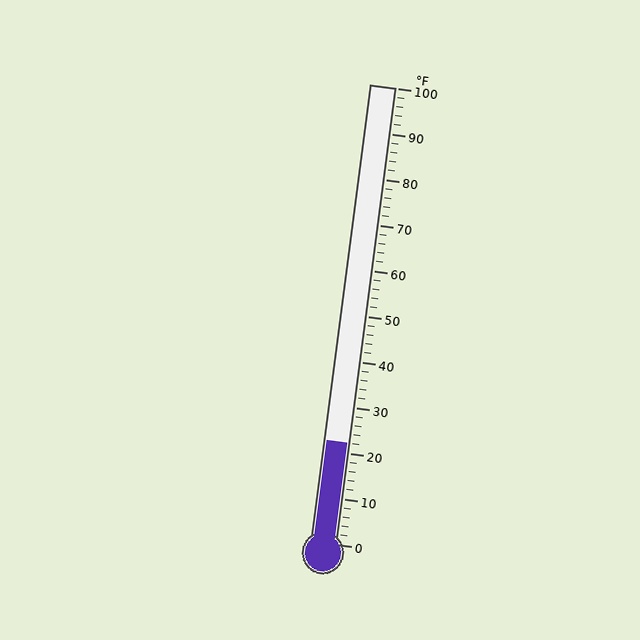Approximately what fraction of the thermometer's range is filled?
The thermometer is filled to approximately 20% of its range.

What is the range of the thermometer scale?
The thermometer scale ranges from 0°F to 100°F.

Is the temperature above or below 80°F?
The temperature is below 80°F.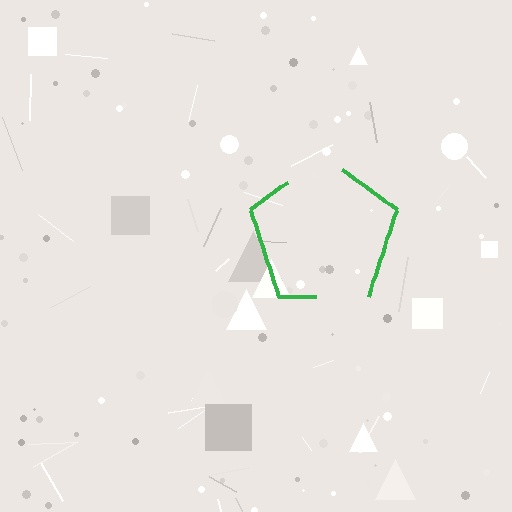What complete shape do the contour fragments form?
The contour fragments form a pentagon.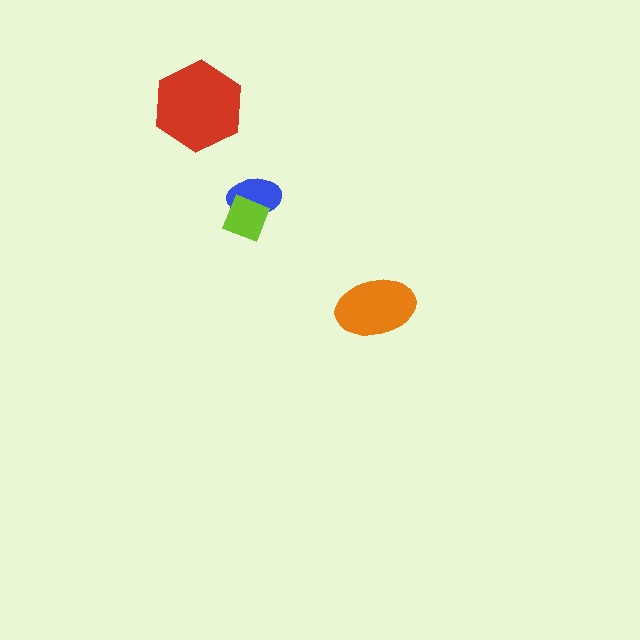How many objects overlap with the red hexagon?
0 objects overlap with the red hexagon.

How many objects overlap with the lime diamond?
1 object overlaps with the lime diamond.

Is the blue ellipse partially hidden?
Yes, it is partially covered by another shape.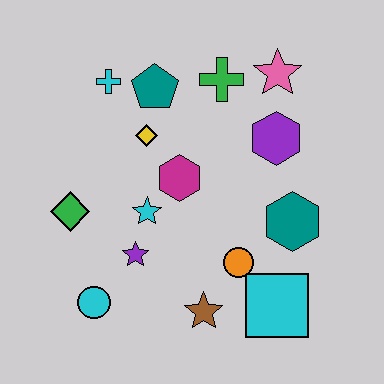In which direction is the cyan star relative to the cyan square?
The cyan star is to the left of the cyan square.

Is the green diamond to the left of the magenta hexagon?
Yes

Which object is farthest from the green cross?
The cyan circle is farthest from the green cross.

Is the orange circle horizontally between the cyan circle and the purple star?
No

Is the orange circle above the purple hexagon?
No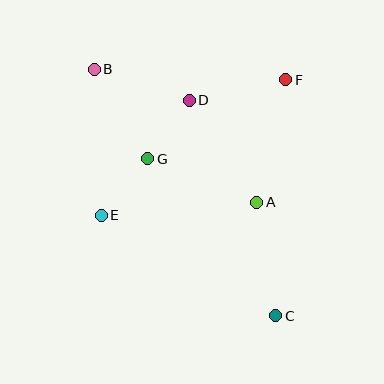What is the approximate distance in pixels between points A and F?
The distance between A and F is approximately 126 pixels.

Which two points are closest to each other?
Points D and G are closest to each other.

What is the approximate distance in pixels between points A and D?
The distance between A and D is approximately 122 pixels.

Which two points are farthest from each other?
Points B and C are farthest from each other.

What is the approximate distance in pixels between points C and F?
The distance between C and F is approximately 236 pixels.